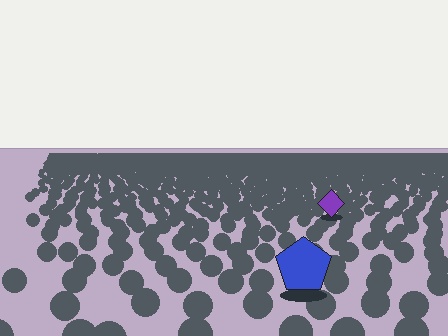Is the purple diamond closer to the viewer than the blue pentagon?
No. The blue pentagon is closer — you can tell from the texture gradient: the ground texture is coarser near it.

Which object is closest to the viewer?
The blue pentagon is closest. The texture marks near it are larger and more spread out.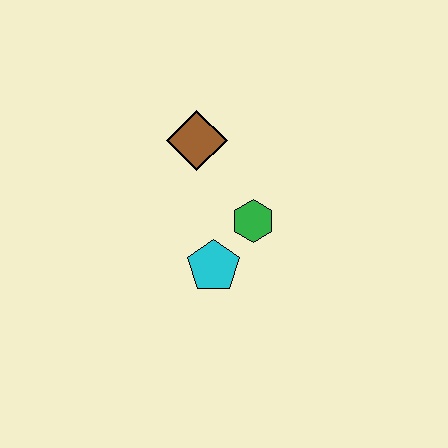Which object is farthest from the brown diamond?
The cyan pentagon is farthest from the brown diamond.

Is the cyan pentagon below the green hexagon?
Yes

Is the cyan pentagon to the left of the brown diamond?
No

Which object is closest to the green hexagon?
The cyan pentagon is closest to the green hexagon.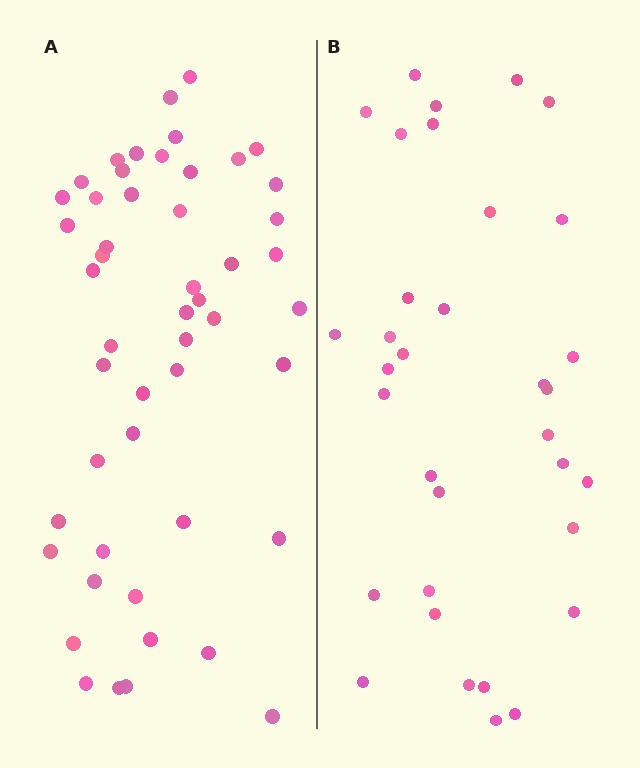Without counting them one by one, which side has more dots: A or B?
Region A (the left region) has more dots.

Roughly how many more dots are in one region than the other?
Region A has approximately 15 more dots than region B.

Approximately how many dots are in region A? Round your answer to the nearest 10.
About 50 dots.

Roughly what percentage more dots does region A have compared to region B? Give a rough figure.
About 45% more.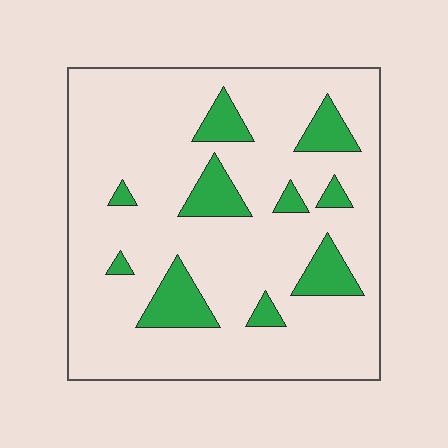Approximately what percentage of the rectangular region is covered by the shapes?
Approximately 15%.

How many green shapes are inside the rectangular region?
10.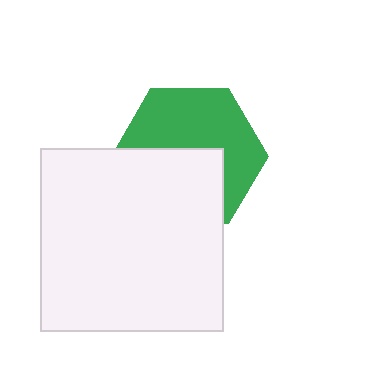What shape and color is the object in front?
The object in front is a white square.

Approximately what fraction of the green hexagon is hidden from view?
Roughly 45% of the green hexagon is hidden behind the white square.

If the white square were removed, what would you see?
You would see the complete green hexagon.